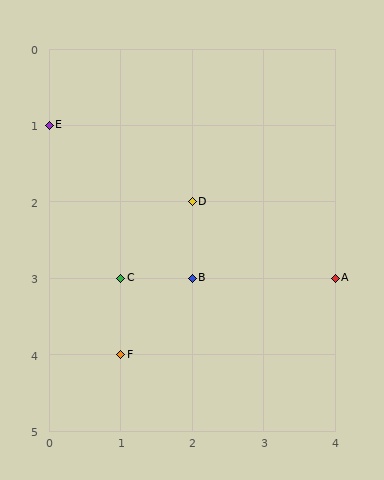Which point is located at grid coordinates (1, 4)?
Point F is at (1, 4).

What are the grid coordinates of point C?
Point C is at grid coordinates (1, 3).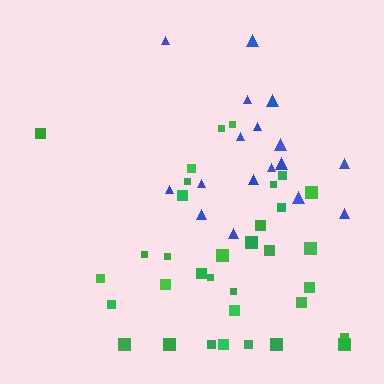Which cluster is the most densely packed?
Green.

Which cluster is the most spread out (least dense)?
Blue.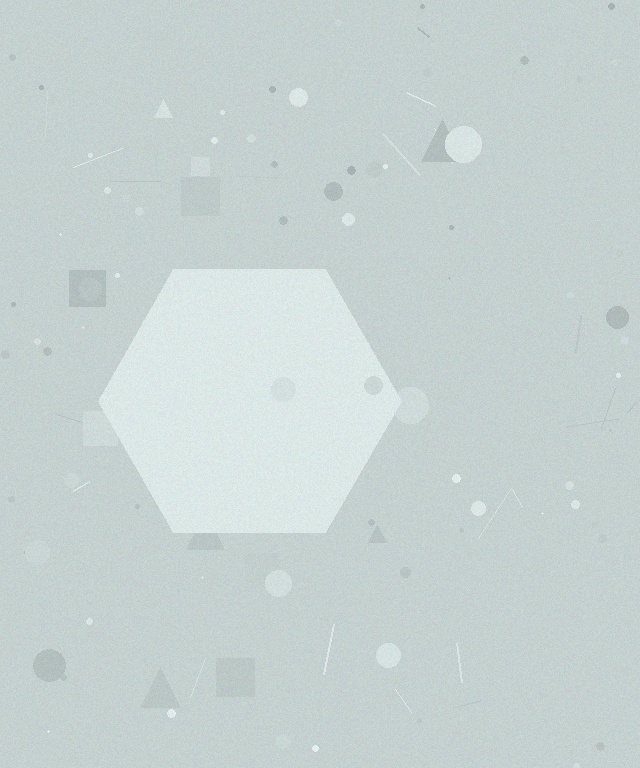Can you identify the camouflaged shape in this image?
The camouflaged shape is a hexagon.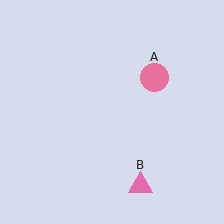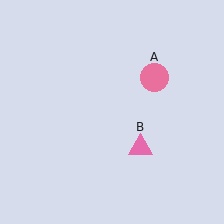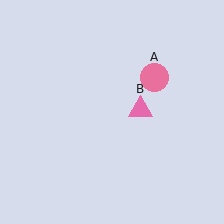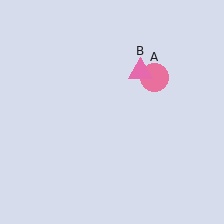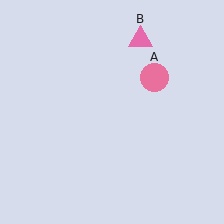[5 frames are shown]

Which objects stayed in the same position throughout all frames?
Pink circle (object A) remained stationary.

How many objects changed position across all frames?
1 object changed position: pink triangle (object B).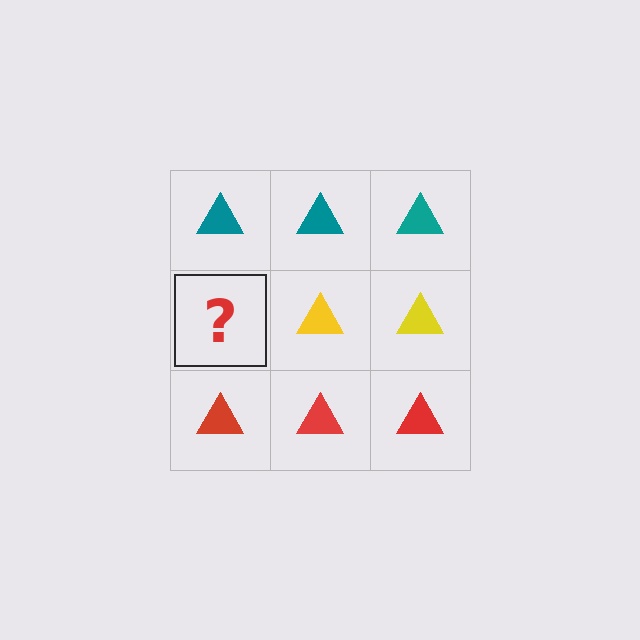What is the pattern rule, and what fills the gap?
The rule is that each row has a consistent color. The gap should be filled with a yellow triangle.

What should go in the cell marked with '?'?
The missing cell should contain a yellow triangle.